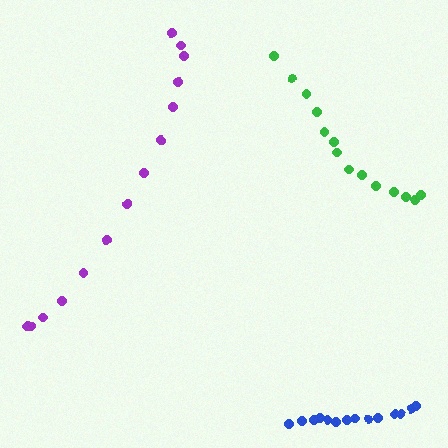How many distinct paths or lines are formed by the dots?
There are 3 distinct paths.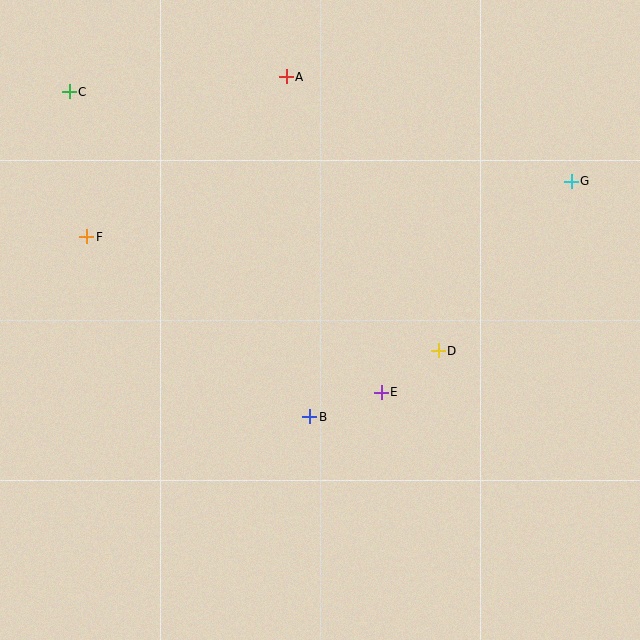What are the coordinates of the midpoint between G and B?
The midpoint between G and B is at (441, 299).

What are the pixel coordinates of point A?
Point A is at (286, 77).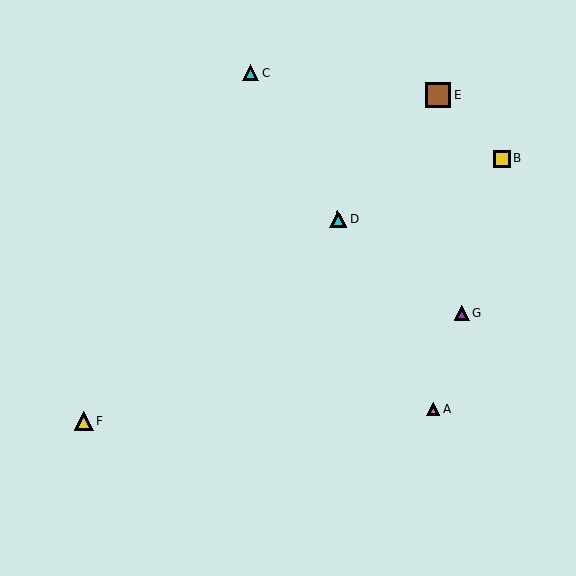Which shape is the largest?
The brown square (labeled E) is the largest.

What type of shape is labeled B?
Shape B is a yellow square.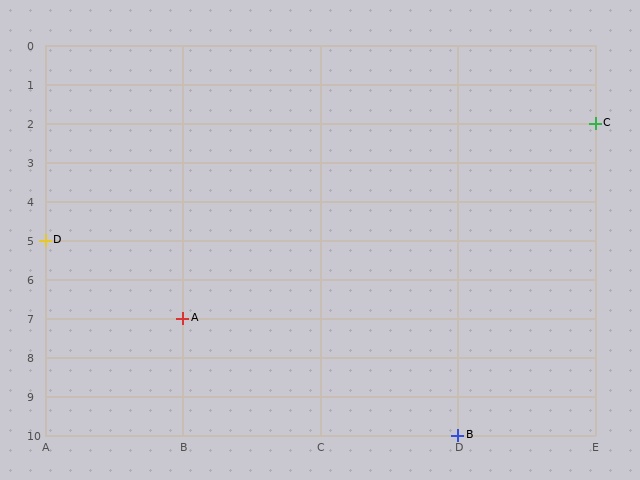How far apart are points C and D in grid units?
Points C and D are 4 columns and 3 rows apart (about 5.0 grid units diagonally).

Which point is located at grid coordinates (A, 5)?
Point D is at (A, 5).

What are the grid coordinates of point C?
Point C is at grid coordinates (E, 2).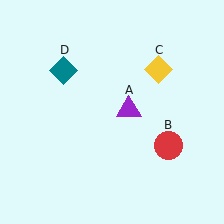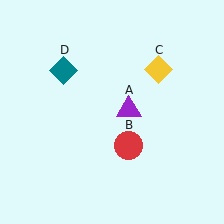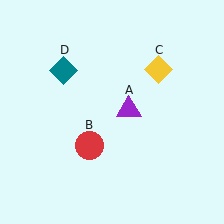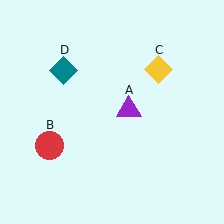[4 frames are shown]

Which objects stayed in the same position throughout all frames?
Purple triangle (object A) and yellow diamond (object C) and teal diamond (object D) remained stationary.